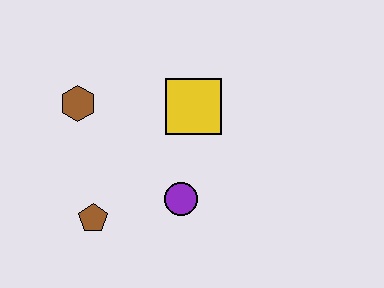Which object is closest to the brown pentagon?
The purple circle is closest to the brown pentagon.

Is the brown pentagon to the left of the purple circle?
Yes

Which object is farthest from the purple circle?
The brown hexagon is farthest from the purple circle.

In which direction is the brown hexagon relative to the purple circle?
The brown hexagon is to the left of the purple circle.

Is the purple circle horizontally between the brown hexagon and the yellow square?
Yes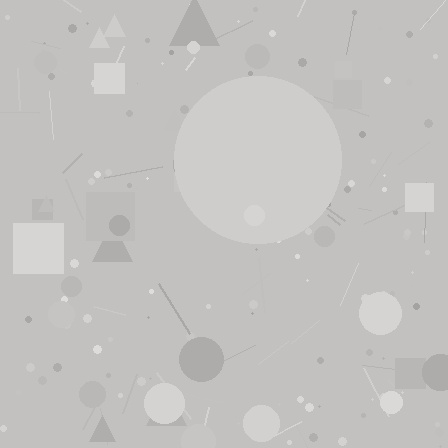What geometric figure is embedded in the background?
A circle is embedded in the background.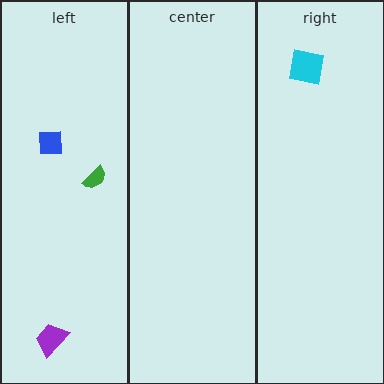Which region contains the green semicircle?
The left region.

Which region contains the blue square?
The left region.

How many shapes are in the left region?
3.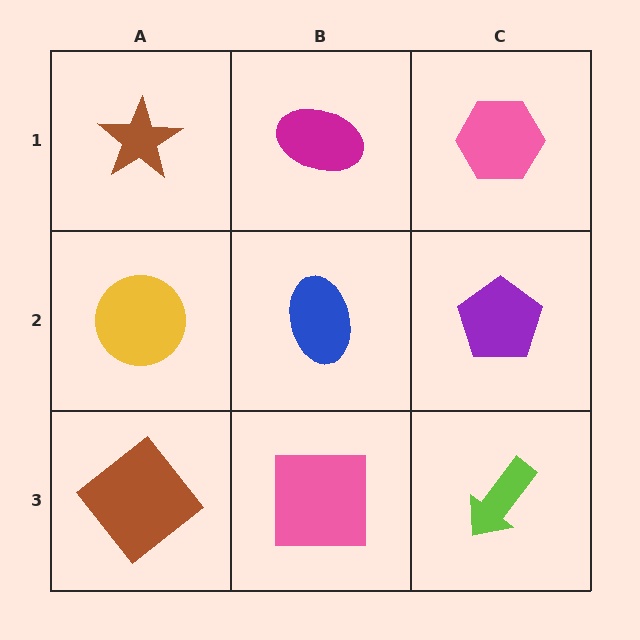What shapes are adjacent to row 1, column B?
A blue ellipse (row 2, column B), a brown star (row 1, column A), a pink hexagon (row 1, column C).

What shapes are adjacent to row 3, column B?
A blue ellipse (row 2, column B), a brown diamond (row 3, column A), a lime arrow (row 3, column C).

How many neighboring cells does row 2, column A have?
3.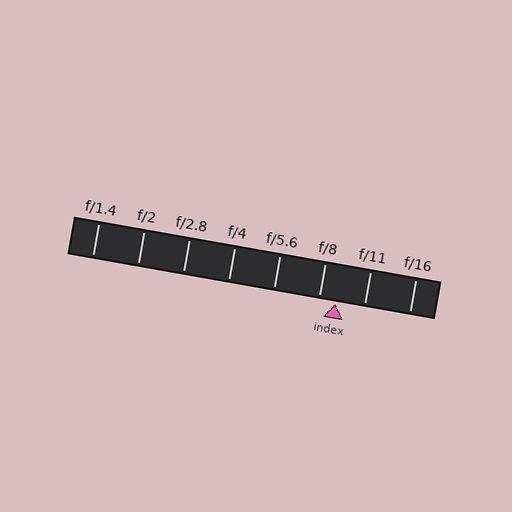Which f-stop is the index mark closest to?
The index mark is closest to f/8.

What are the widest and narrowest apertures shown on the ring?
The widest aperture shown is f/1.4 and the narrowest is f/16.